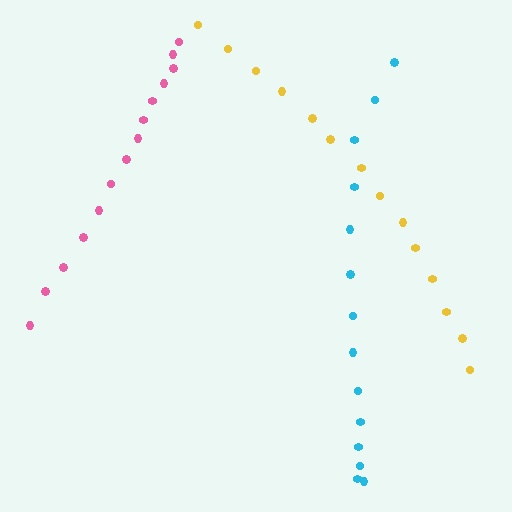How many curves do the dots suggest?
There are 3 distinct paths.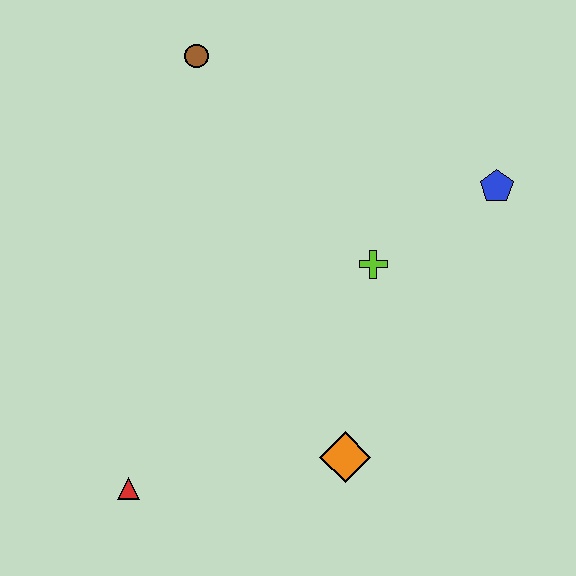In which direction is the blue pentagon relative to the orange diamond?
The blue pentagon is above the orange diamond.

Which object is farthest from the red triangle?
The blue pentagon is farthest from the red triangle.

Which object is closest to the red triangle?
The orange diamond is closest to the red triangle.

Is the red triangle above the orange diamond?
No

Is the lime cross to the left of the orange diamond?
No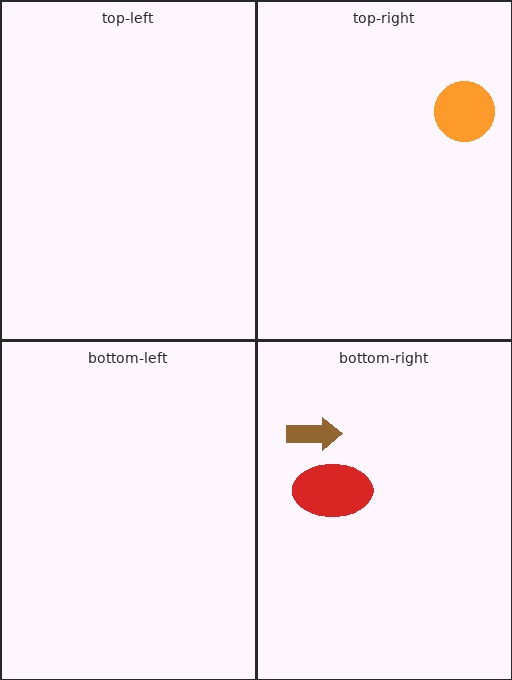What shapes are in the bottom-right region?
The brown arrow, the red ellipse.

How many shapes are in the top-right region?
1.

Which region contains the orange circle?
The top-right region.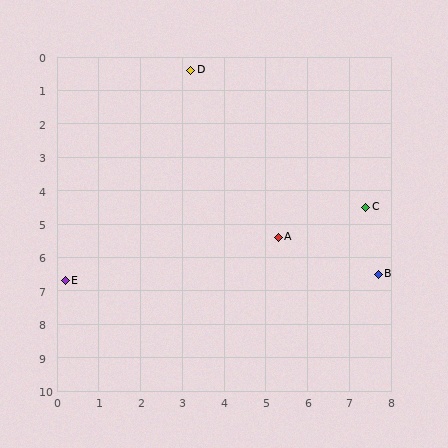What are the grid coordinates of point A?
Point A is at approximately (5.3, 5.4).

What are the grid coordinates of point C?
Point C is at approximately (7.4, 4.5).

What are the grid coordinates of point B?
Point B is at approximately (7.7, 6.5).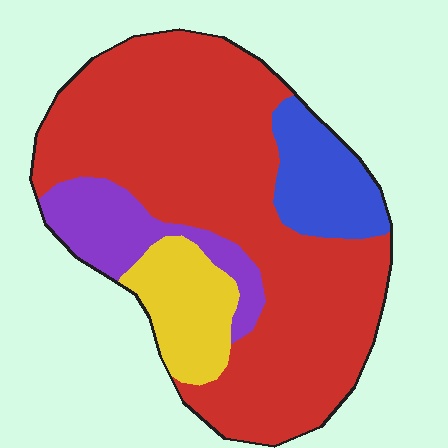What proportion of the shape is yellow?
Yellow covers 11% of the shape.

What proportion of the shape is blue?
Blue covers roughly 10% of the shape.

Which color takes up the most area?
Red, at roughly 65%.